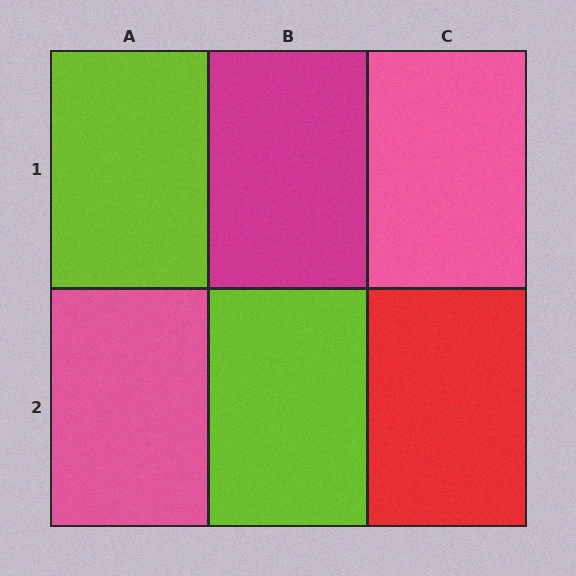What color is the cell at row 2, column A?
Pink.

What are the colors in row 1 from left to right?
Lime, magenta, pink.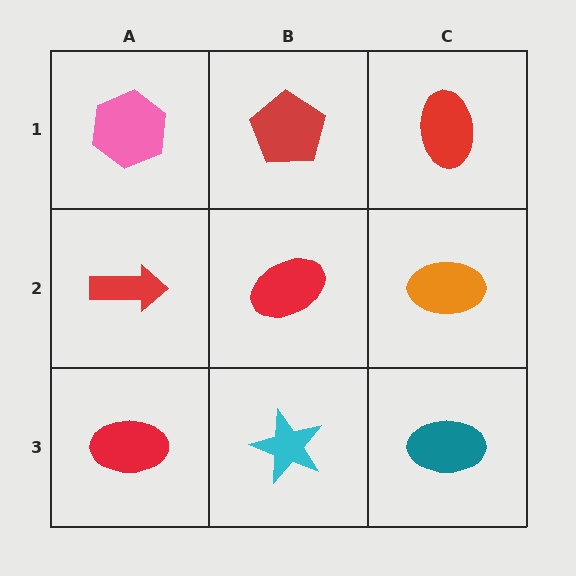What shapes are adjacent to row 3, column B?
A red ellipse (row 2, column B), a red ellipse (row 3, column A), a teal ellipse (row 3, column C).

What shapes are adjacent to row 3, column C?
An orange ellipse (row 2, column C), a cyan star (row 3, column B).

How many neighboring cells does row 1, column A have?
2.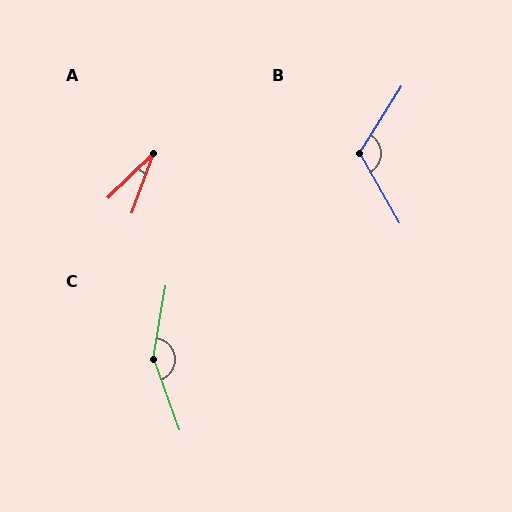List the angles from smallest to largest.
A (26°), B (119°), C (150°).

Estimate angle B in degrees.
Approximately 119 degrees.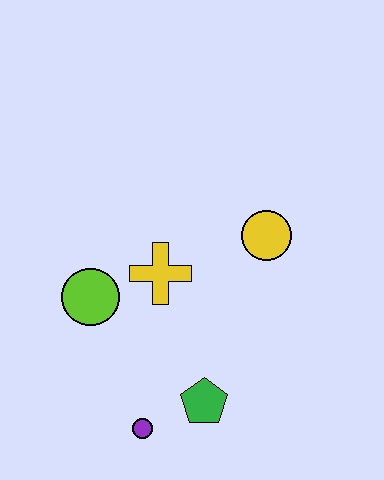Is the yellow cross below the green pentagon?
No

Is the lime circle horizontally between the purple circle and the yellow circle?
No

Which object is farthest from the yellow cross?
The purple circle is farthest from the yellow cross.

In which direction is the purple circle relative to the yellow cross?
The purple circle is below the yellow cross.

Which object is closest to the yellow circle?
The yellow cross is closest to the yellow circle.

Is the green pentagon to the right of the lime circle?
Yes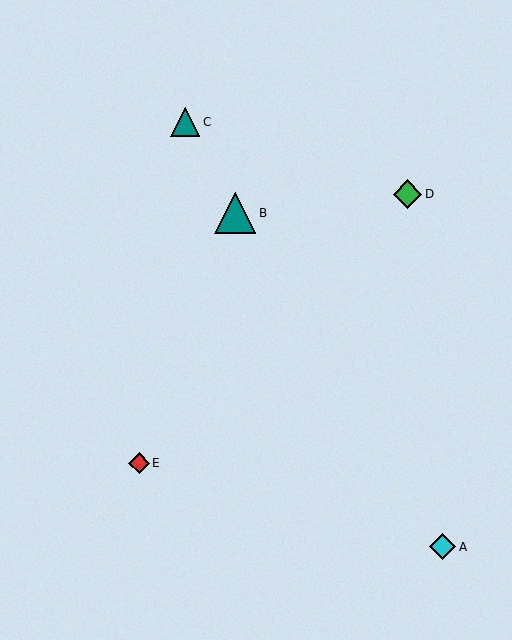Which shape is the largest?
The teal triangle (labeled B) is the largest.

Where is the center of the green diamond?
The center of the green diamond is at (408, 194).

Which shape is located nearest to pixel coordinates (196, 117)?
The teal triangle (labeled C) at (185, 122) is nearest to that location.